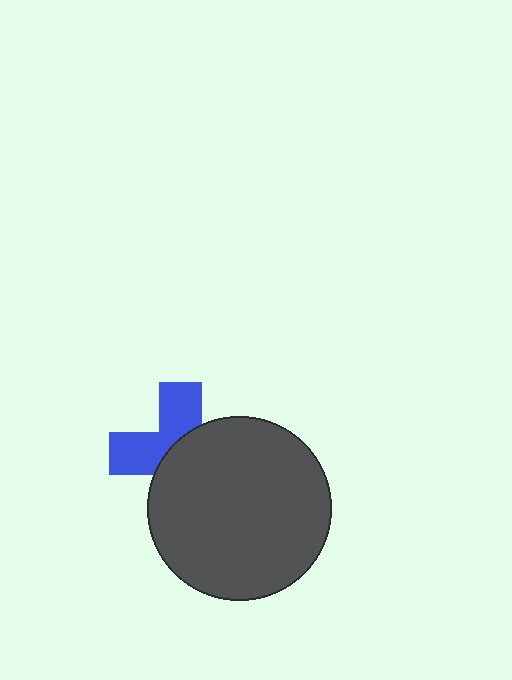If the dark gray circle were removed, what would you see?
You would see the complete blue cross.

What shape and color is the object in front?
The object in front is a dark gray circle.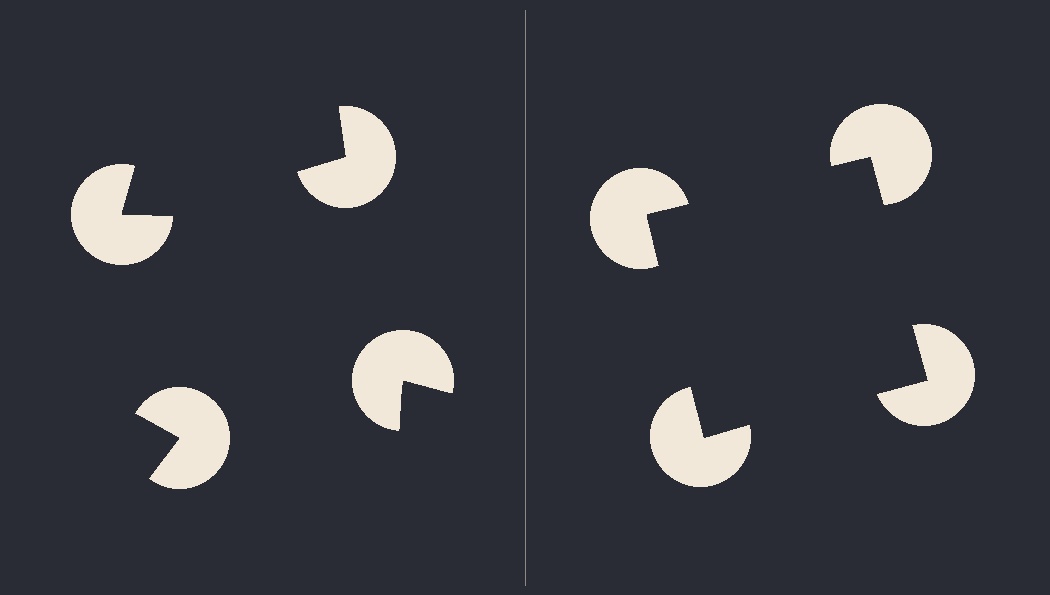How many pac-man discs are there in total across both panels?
8 — 4 on each side.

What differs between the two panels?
The pac-man discs are positioned identically on both sides; only the wedge orientations differ. On the right they align to a square; on the left they are misaligned.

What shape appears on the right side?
An illusory square.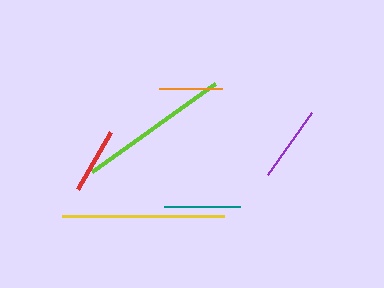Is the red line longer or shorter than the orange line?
The red line is longer than the orange line.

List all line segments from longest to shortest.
From longest to shortest: yellow, lime, teal, purple, red, orange.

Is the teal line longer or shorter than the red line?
The teal line is longer than the red line.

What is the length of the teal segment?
The teal segment is approximately 76 pixels long.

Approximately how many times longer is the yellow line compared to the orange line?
The yellow line is approximately 2.6 times the length of the orange line.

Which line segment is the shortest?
The orange line is the shortest at approximately 64 pixels.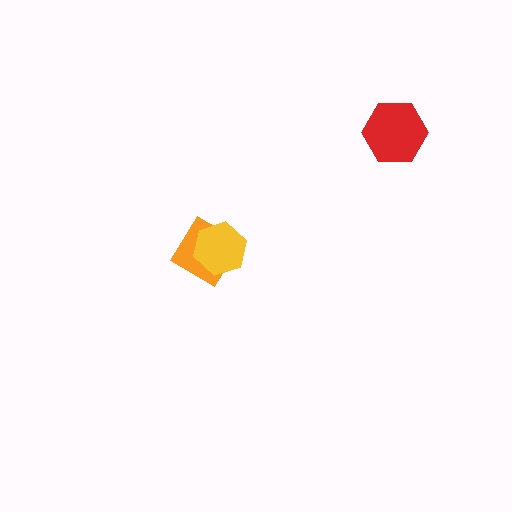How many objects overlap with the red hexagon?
0 objects overlap with the red hexagon.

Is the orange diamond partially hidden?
Yes, it is partially covered by another shape.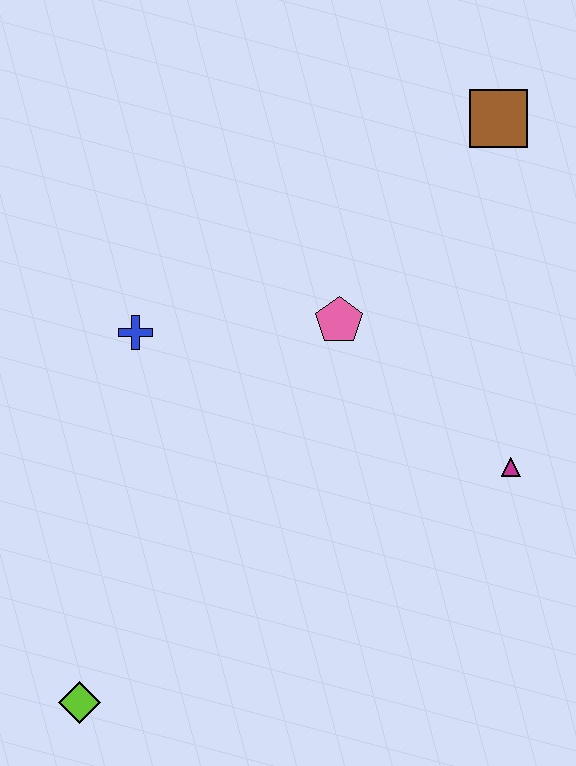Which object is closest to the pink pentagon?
The blue cross is closest to the pink pentagon.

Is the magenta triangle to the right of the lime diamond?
Yes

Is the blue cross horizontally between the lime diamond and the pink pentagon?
Yes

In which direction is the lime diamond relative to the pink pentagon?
The lime diamond is below the pink pentagon.